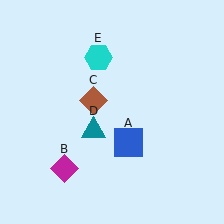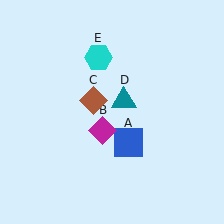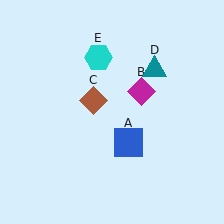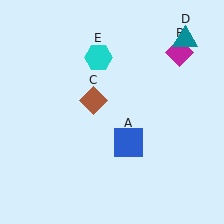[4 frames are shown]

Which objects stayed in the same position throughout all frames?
Blue square (object A) and brown diamond (object C) and cyan hexagon (object E) remained stationary.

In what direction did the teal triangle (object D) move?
The teal triangle (object D) moved up and to the right.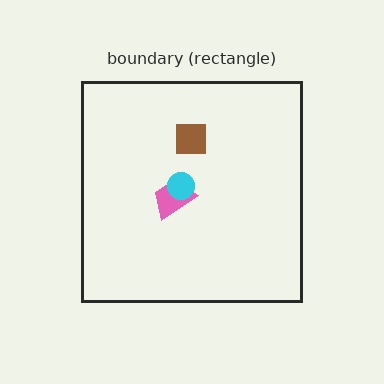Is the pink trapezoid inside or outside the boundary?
Inside.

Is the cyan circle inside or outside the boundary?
Inside.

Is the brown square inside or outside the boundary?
Inside.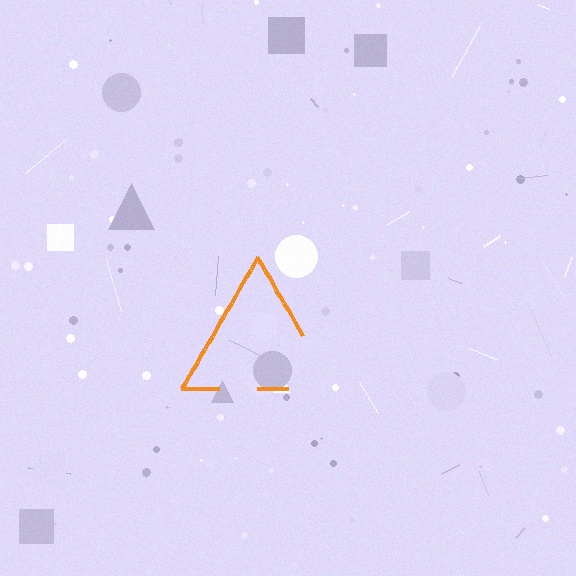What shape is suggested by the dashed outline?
The dashed outline suggests a triangle.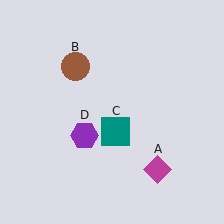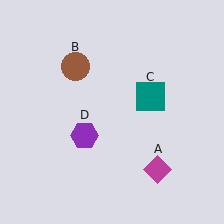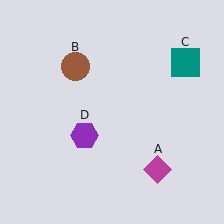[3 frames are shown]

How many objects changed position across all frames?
1 object changed position: teal square (object C).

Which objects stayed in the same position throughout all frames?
Magenta diamond (object A) and brown circle (object B) and purple hexagon (object D) remained stationary.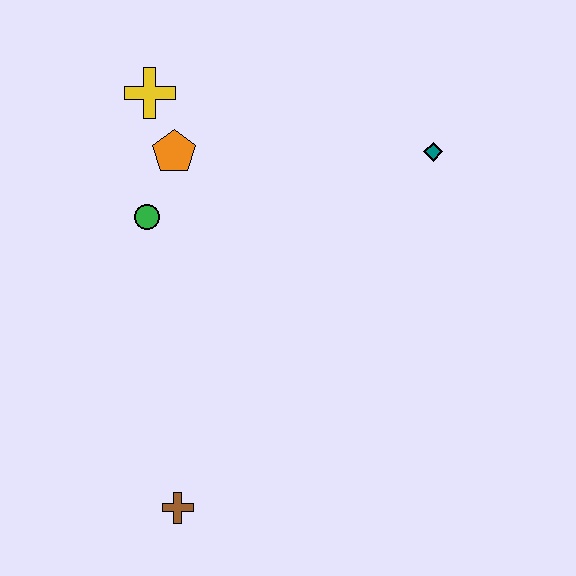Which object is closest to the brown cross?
The green circle is closest to the brown cross.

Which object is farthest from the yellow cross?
The brown cross is farthest from the yellow cross.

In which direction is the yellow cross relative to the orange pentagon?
The yellow cross is above the orange pentagon.